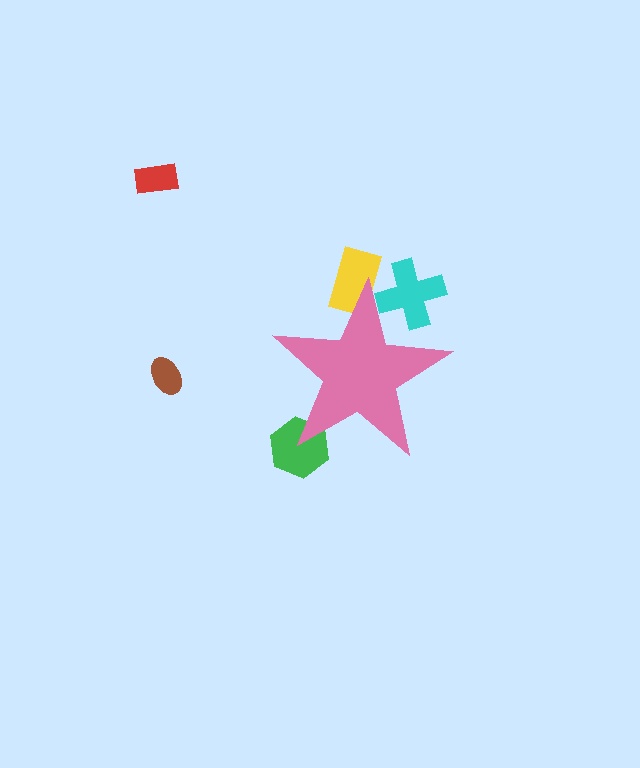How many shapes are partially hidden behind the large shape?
3 shapes are partially hidden.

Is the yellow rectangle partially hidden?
Yes, the yellow rectangle is partially hidden behind the pink star.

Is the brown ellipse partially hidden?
No, the brown ellipse is fully visible.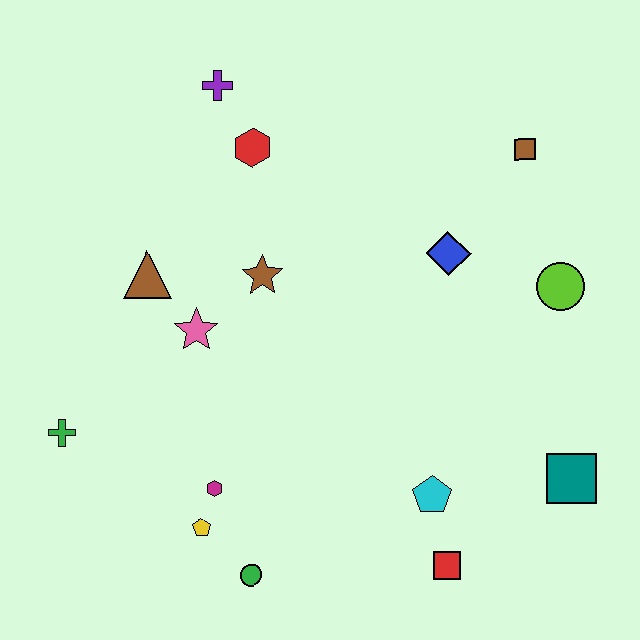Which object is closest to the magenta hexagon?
The yellow pentagon is closest to the magenta hexagon.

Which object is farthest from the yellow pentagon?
The brown square is farthest from the yellow pentagon.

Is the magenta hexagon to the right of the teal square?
No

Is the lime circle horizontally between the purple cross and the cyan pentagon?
No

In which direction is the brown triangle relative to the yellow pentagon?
The brown triangle is above the yellow pentagon.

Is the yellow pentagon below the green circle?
No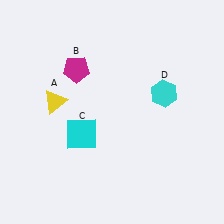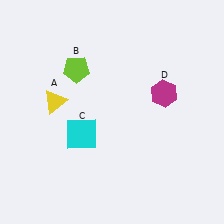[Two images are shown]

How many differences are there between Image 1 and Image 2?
There are 2 differences between the two images.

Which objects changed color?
B changed from magenta to lime. D changed from cyan to magenta.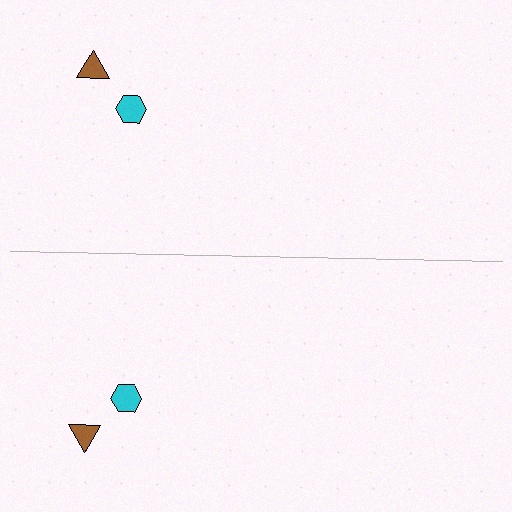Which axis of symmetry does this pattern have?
The pattern has a horizontal axis of symmetry running through the center of the image.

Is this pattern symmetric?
Yes, this pattern has bilateral (reflection) symmetry.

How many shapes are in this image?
There are 4 shapes in this image.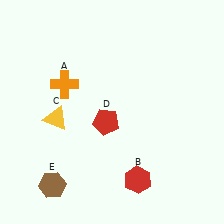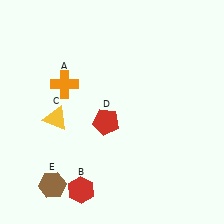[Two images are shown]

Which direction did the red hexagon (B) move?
The red hexagon (B) moved left.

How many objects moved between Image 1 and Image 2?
1 object moved between the two images.